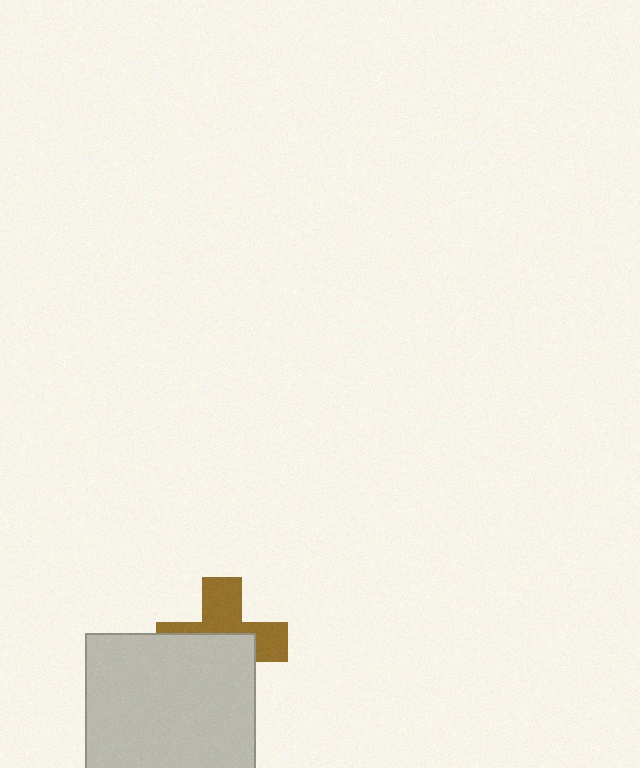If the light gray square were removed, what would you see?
You would see the complete brown cross.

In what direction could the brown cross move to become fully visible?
The brown cross could move up. That would shift it out from behind the light gray square entirely.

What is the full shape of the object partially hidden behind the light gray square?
The partially hidden object is a brown cross.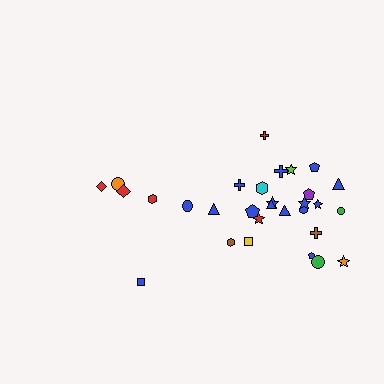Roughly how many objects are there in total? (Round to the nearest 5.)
Roughly 30 objects in total.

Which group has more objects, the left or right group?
The right group.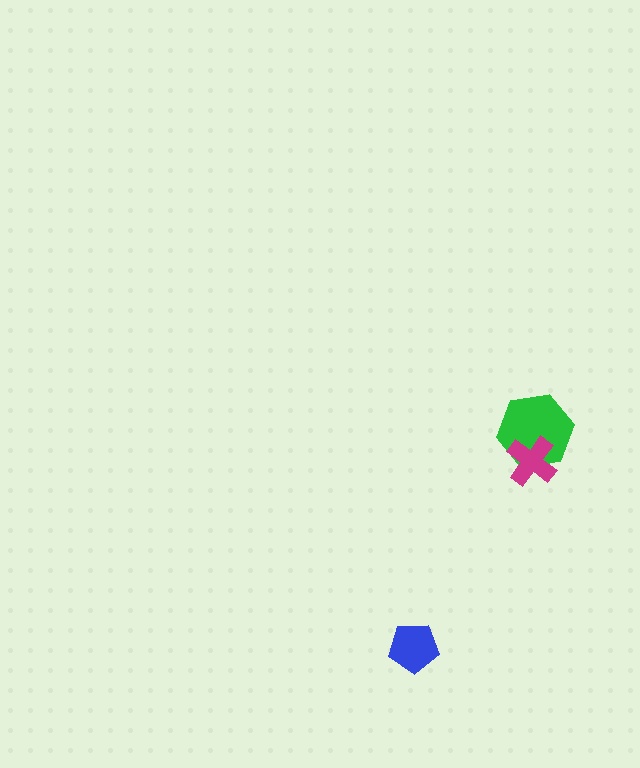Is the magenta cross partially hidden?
No, no other shape covers it.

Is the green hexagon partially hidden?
Yes, it is partially covered by another shape.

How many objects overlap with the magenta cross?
1 object overlaps with the magenta cross.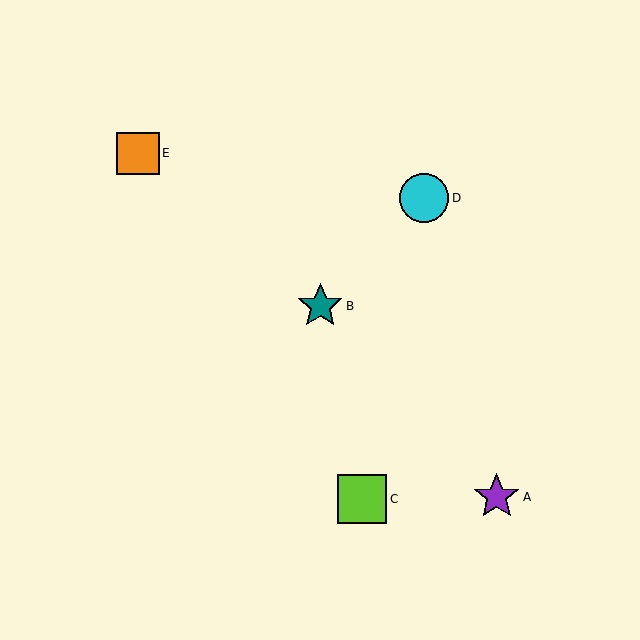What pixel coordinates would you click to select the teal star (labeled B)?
Click at (320, 306) to select the teal star B.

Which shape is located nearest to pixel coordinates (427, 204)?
The cyan circle (labeled D) at (424, 198) is nearest to that location.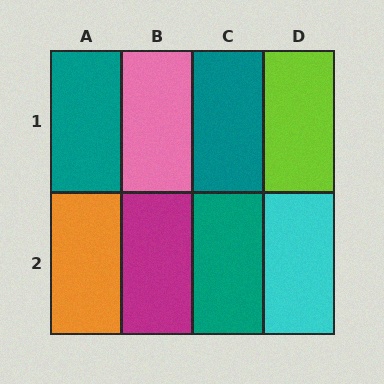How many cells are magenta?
1 cell is magenta.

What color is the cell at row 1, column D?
Lime.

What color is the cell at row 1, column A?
Teal.